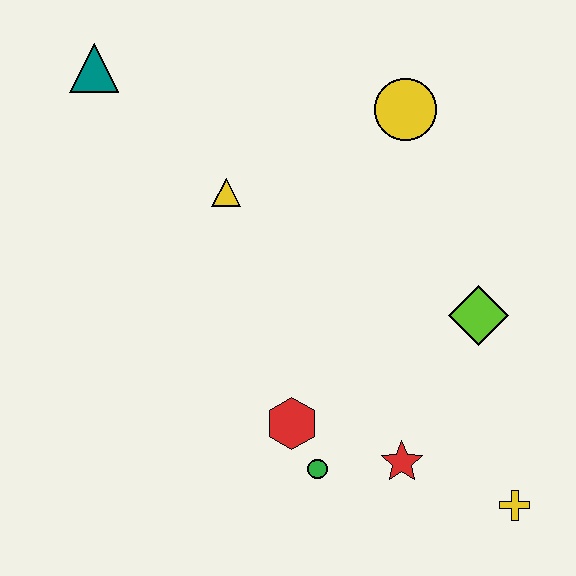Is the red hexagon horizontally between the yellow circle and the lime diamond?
No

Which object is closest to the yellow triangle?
The teal triangle is closest to the yellow triangle.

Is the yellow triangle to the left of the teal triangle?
No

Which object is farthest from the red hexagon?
The teal triangle is farthest from the red hexagon.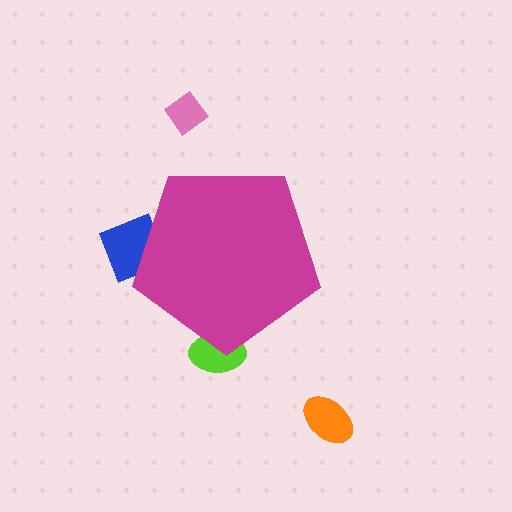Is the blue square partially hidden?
Yes, the blue square is partially hidden behind the magenta pentagon.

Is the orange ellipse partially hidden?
No, the orange ellipse is fully visible.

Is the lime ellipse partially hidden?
Yes, the lime ellipse is partially hidden behind the magenta pentagon.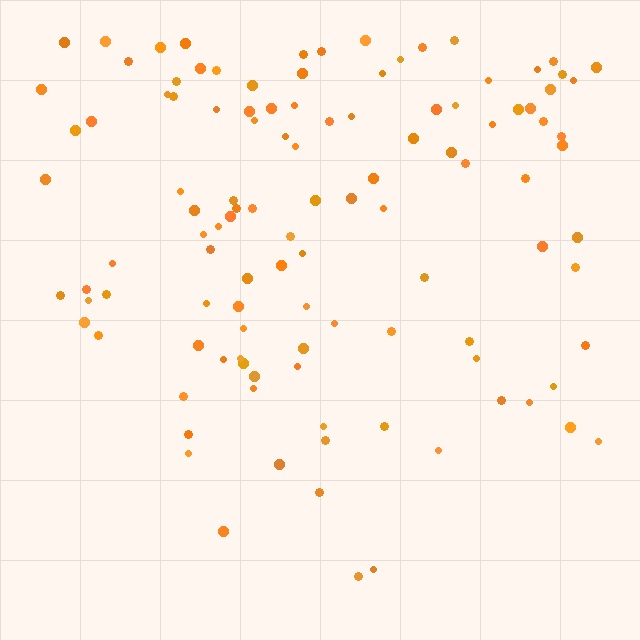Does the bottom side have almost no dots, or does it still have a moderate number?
Still a moderate number, just noticeably fewer than the top.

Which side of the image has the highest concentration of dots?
The top.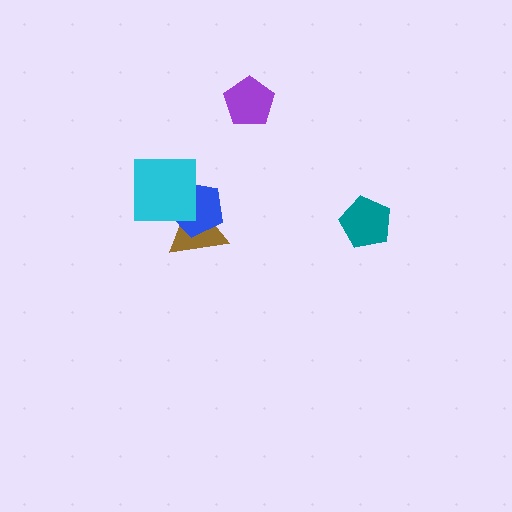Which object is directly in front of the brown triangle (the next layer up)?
The blue pentagon is directly in front of the brown triangle.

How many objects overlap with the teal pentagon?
0 objects overlap with the teal pentagon.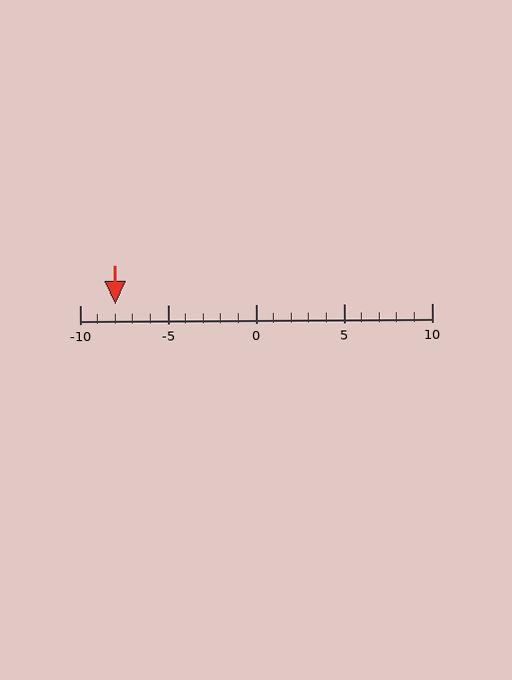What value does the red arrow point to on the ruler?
The red arrow points to approximately -8.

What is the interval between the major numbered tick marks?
The major tick marks are spaced 5 units apart.